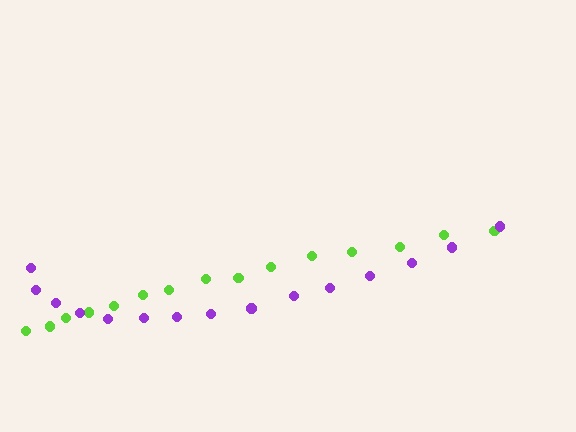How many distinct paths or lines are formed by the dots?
There are 2 distinct paths.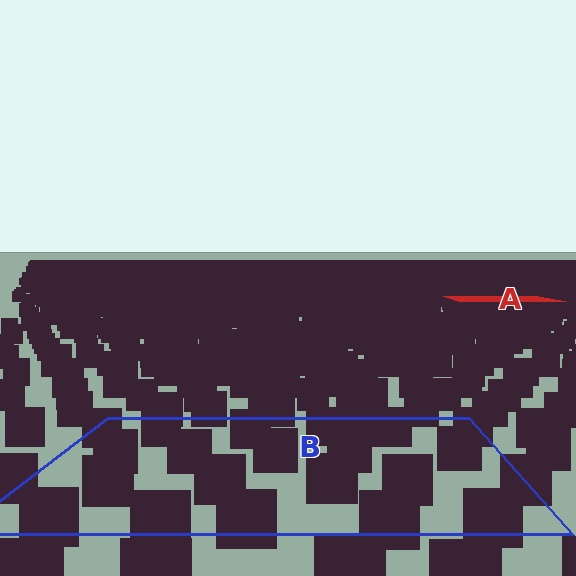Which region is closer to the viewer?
Region B is closer. The texture elements there are larger and more spread out.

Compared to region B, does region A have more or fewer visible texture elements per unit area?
Region A has more texture elements per unit area — they are packed more densely because it is farther away.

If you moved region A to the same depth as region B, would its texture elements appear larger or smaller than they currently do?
They would appear larger. At a closer depth, the same texture elements are projected at a bigger on-screen size.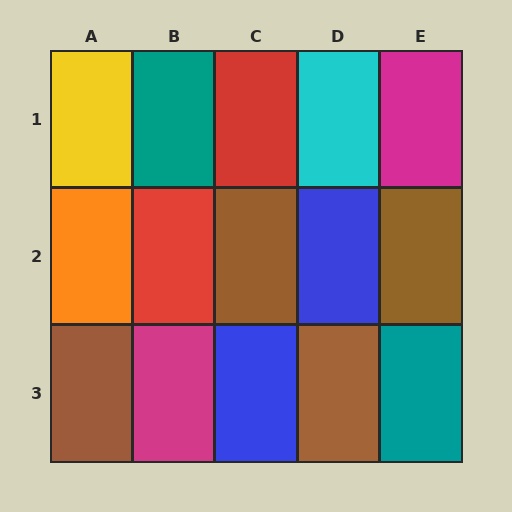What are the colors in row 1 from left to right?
Yellow, teal, red, cyan, magenta.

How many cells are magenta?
2 cells are magenta.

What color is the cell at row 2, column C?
Brown.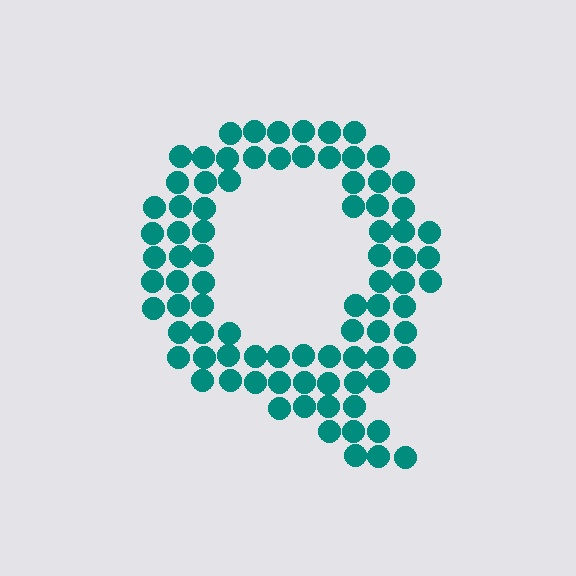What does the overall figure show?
The overall figure shows the letter Q.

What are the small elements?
The small elements are circles.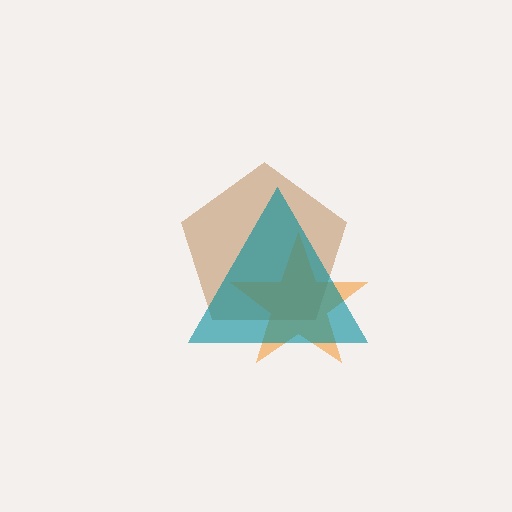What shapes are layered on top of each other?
The layered shapes are: a brown pentagon, an orange star, a teal triangle.